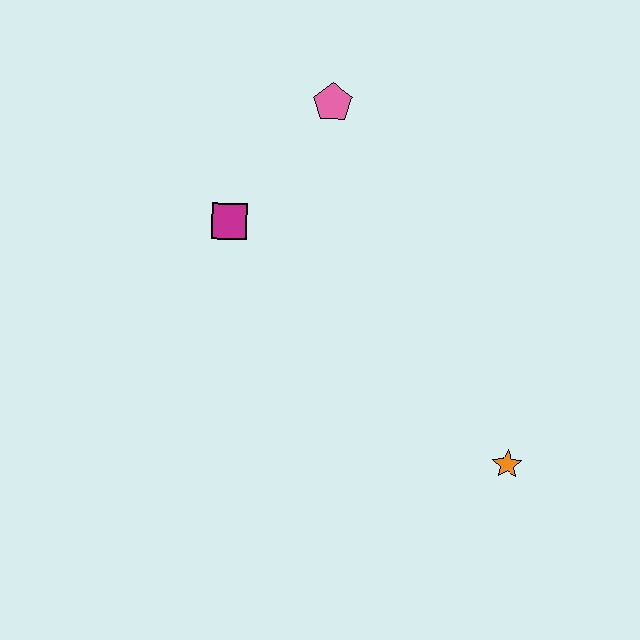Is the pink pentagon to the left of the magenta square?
No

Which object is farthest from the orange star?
The pink pentagon is farthest from the orange star.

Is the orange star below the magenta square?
Yes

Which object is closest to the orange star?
The magenta square is closest to the orange star.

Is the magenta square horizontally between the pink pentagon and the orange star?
No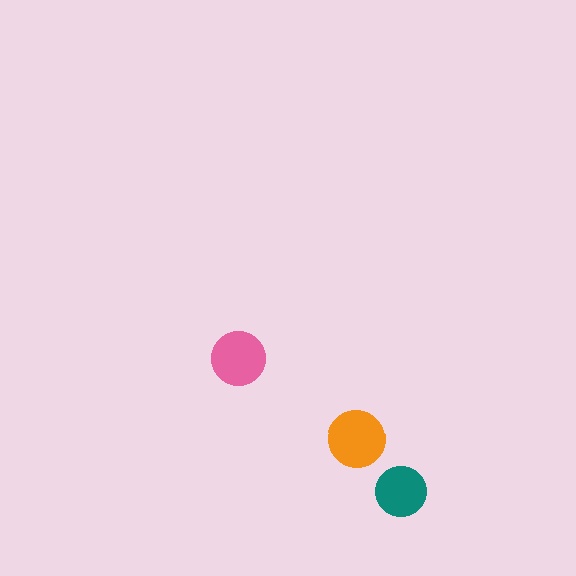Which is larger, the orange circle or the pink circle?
The orange one.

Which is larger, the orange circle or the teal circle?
The orange one.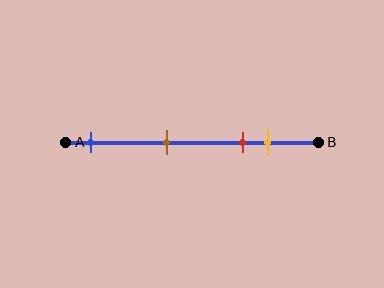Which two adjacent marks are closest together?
The red and yellow marks are the closest adjacent pair.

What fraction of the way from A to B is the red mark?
The red mark is approximately 70% (0.7) of the way from A to B.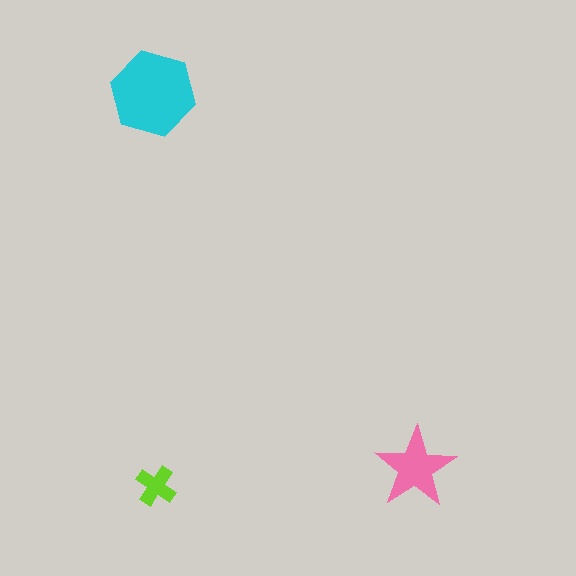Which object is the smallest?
The lime cross.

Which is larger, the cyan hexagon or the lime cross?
The cyan hexagon.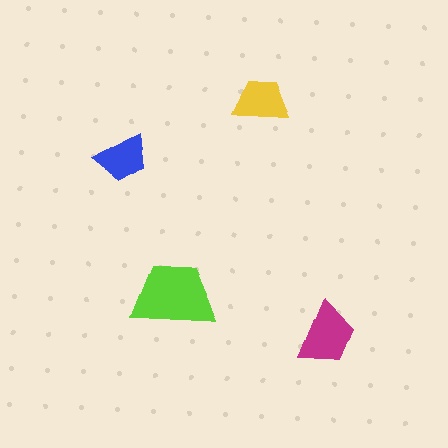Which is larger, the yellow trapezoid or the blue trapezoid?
The yellow one.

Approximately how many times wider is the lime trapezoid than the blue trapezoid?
About 1.5 times wider.